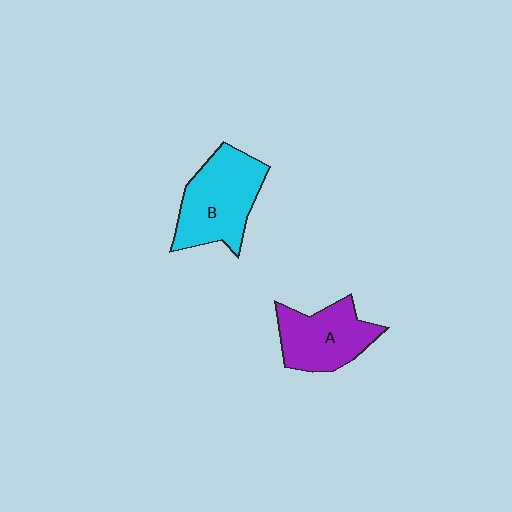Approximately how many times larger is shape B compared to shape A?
Approximately 1.2 times.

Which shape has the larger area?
Shape B (cyan).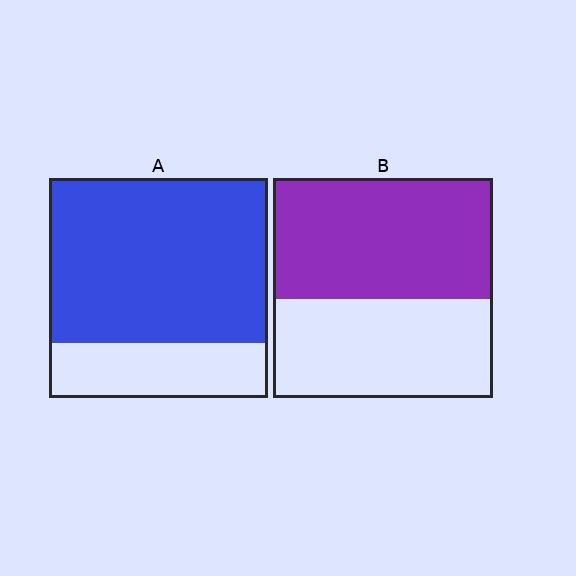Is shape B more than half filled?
Yes.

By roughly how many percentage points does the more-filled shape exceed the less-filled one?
By roughly 20 percentage points (A over B).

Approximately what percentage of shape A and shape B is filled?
A is approximately 75% and B is approximately 55%.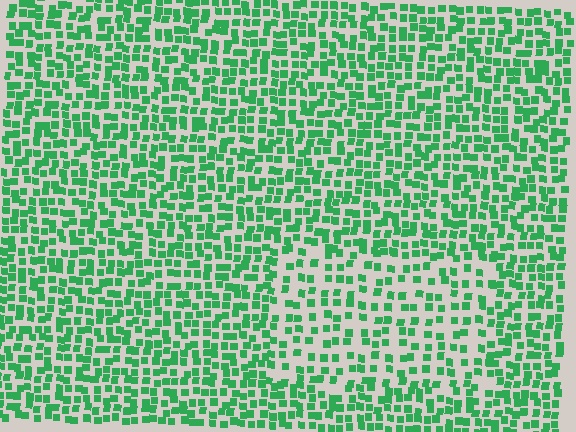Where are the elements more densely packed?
The elements are more densely packed outside the rectangle boundary.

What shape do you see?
I see a rectangle.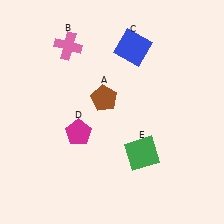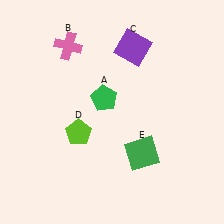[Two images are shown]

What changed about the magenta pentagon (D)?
In Image 1, D is magenta. In Image 2, it changed to lime.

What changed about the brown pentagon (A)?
In Image 1, A is brown. In Image 2, it changed to green.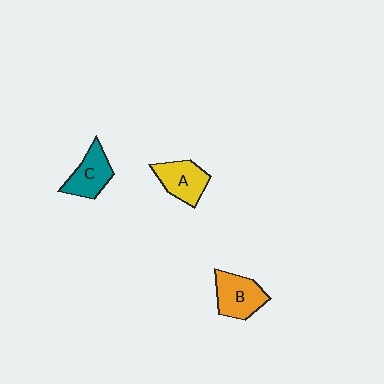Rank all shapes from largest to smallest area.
From largest to smallest: B (orange), A (yellow), C (teal).